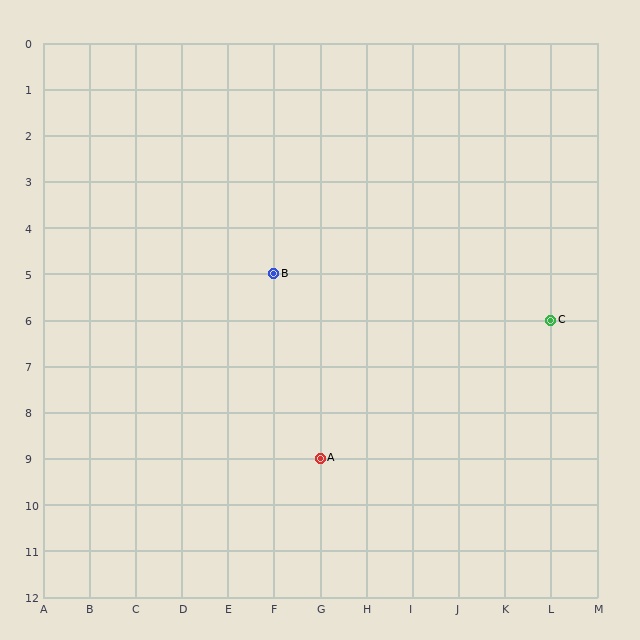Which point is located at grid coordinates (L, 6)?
Point C is at (L, 6).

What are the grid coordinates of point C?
Point C is at grid coordinates (L, 6).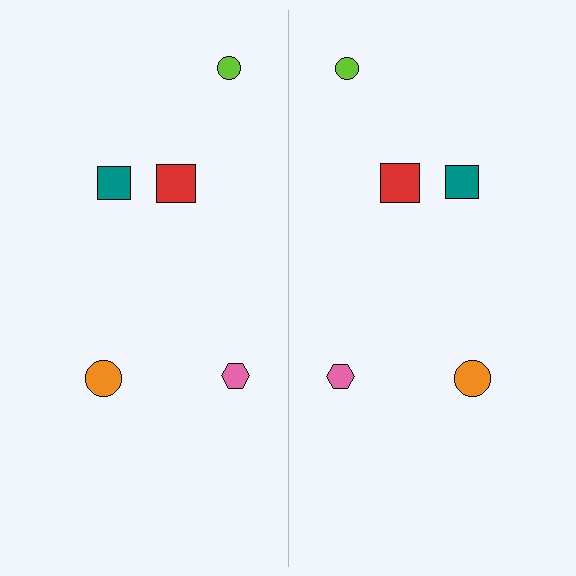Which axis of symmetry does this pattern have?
The pattern has a vertical axis of symmetry running through the center of the image.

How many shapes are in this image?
There are 10 shapes in this image.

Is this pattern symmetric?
Yes, this pattern has bilateral (reflection) symmetry.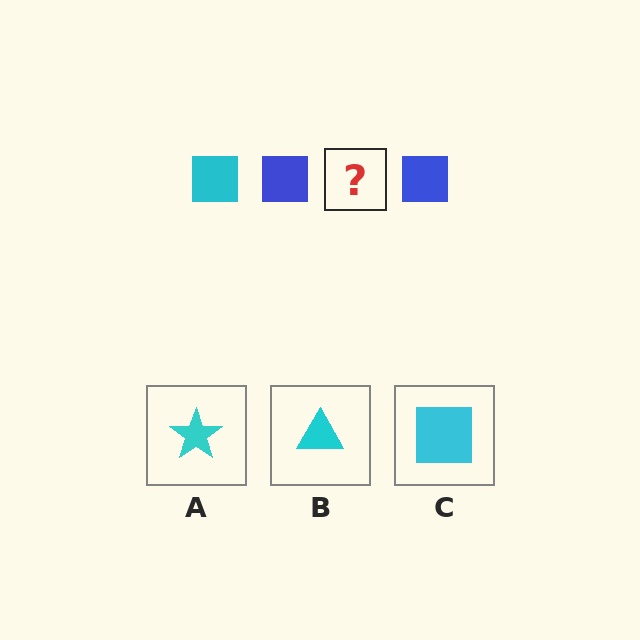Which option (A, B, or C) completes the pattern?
C.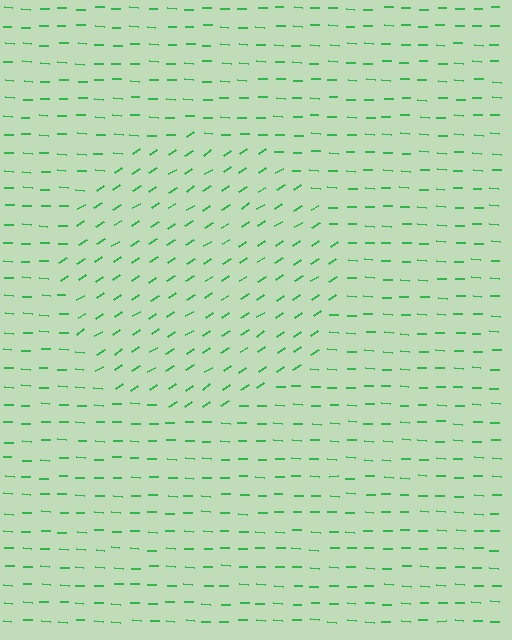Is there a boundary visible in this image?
Yes, there is a texture boundary formed by a change in line orientation.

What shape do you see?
I see a circle.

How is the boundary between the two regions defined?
The boundary is defined purely by a change in line orientation (approximately 36 degrees difference). All lines are the same color and thickness.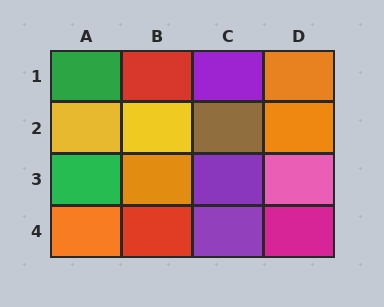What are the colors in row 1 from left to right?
Green, red, purple, orange.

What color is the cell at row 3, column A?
Green.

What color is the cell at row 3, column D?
Pink.